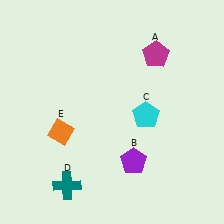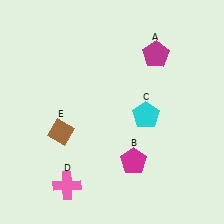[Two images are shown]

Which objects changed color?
B changed from purple to magenta. D changed from teal to pink. E changed from orange to brown.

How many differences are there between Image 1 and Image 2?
There are 3 differences between the two images.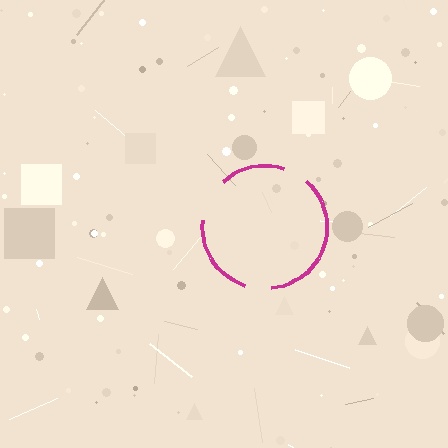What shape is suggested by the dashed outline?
The dashed outline suggests a circle.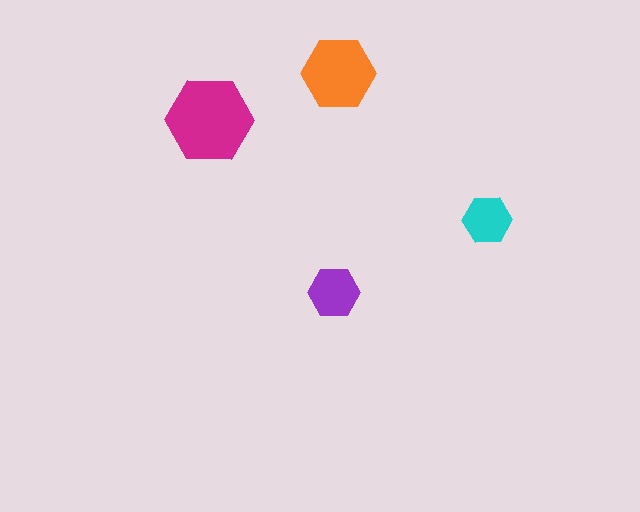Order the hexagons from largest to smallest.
the magenta one, the orange one, the purple one, the cyan one.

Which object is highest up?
The orange hexagon is topmost.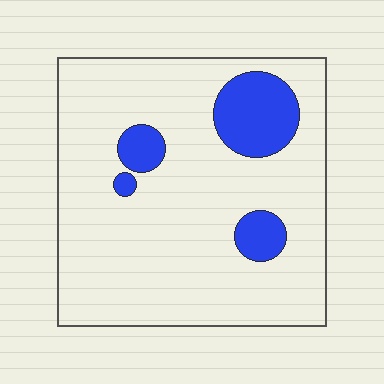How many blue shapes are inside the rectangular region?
4.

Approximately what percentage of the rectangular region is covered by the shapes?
Approximately 15%.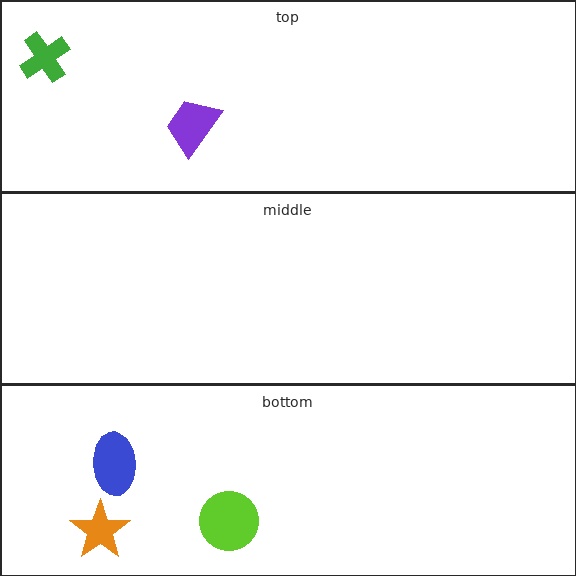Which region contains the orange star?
The bottom region.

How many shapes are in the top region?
2.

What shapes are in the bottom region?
The lime circle, the orange star, the blue ellipse.